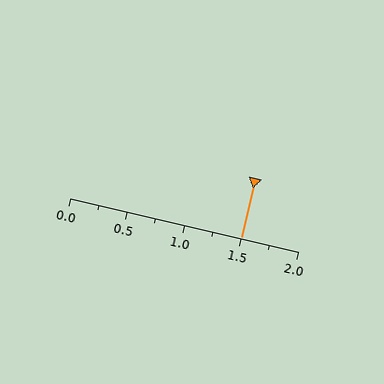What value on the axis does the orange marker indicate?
The marker indicates approximately 1.5.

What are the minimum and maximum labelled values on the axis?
The axis runs from 0.0 to 2.0.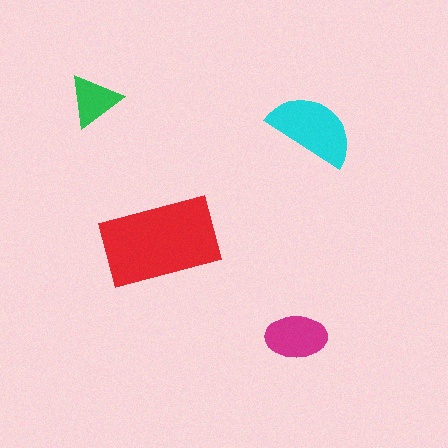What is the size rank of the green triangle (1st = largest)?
4th.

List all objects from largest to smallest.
The red rectangle, the cyan semicircle, the magenta ellipse, the green triangle.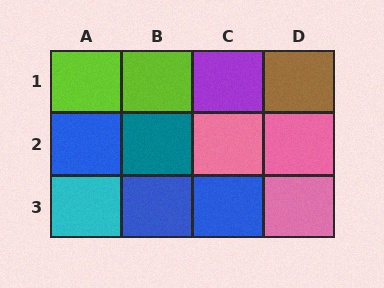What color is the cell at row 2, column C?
Pink.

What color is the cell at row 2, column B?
Teal.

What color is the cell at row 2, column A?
Blue.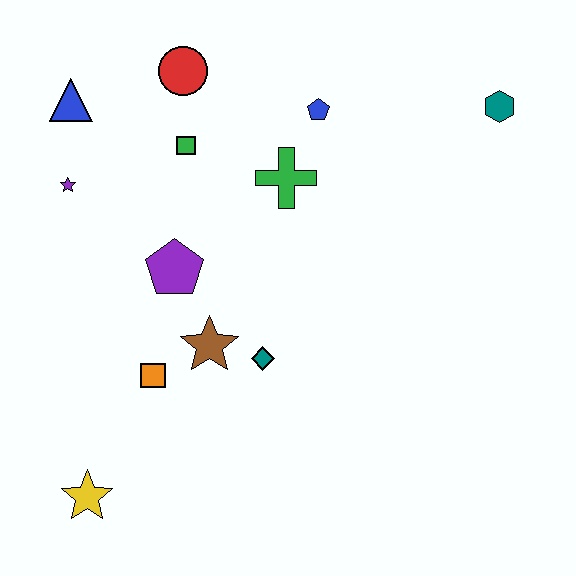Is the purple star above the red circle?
No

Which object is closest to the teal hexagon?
The blue pentagon is closest to the teal hexagon.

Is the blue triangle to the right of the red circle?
No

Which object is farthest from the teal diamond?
The teal hexagon is farthest from the teal diamond.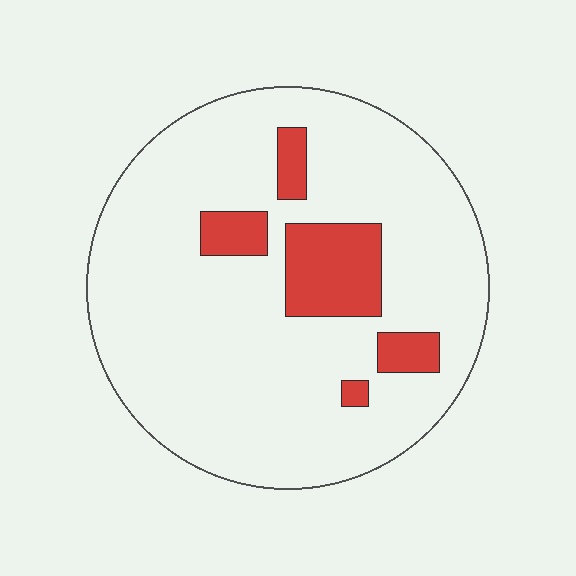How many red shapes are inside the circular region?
5.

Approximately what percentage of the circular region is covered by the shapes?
Approximately 15%.